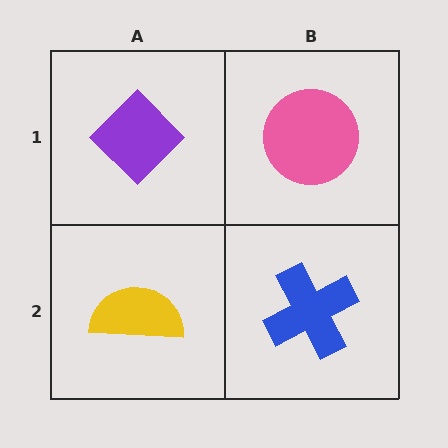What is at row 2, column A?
A yellow semicircle.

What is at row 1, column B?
A pink circle.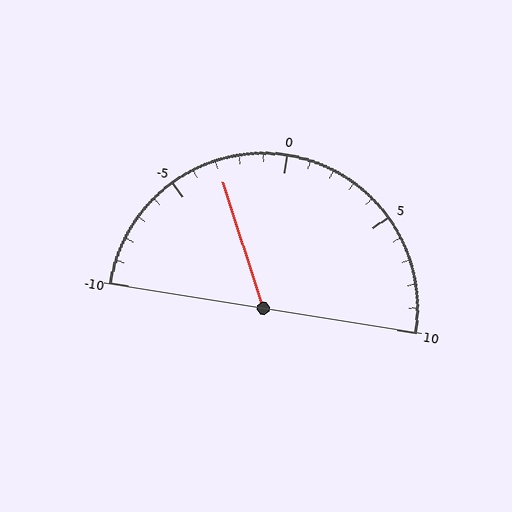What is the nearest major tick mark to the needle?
The nearest major tick mark is -5.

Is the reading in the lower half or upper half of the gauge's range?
The reading is in the lower half of the range (-10 to 10).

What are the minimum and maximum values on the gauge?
The gauge ranges from -10 to 10.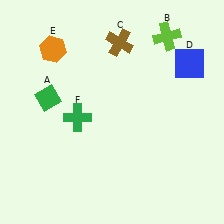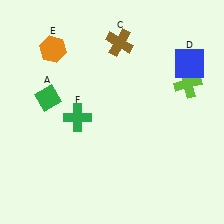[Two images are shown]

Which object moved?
The lime cross (B) moved down.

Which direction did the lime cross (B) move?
The lime cross (B) moved down.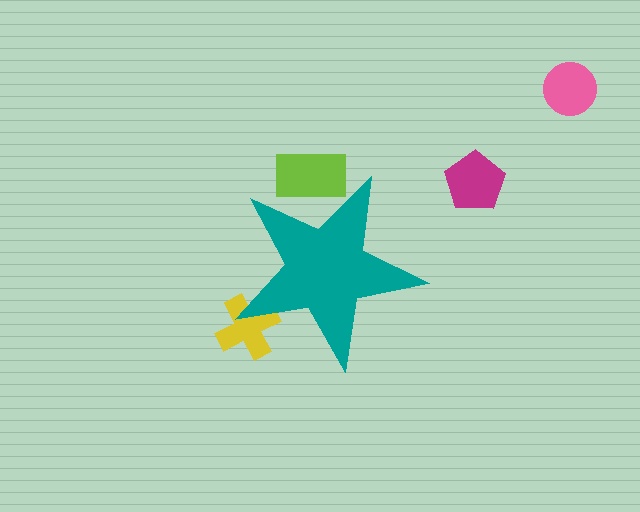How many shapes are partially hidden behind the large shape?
2 shapes are partially hidden.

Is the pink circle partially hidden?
No, the pink circle is fully visible.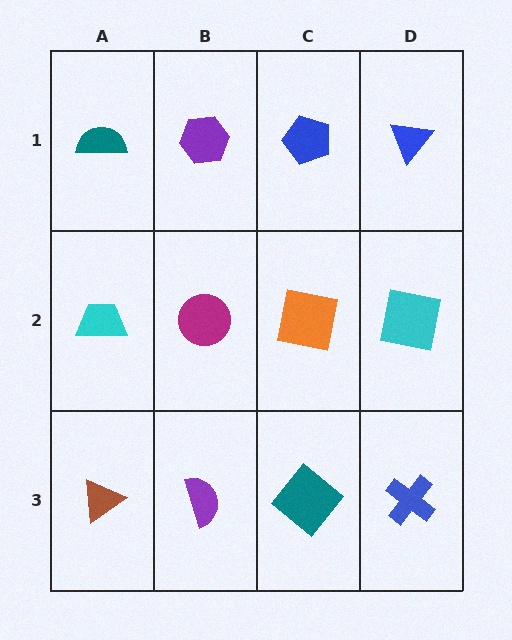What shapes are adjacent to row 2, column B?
A purple hexagon (row 1, column B), a purple semicircle (row 3, column B), a cyan trapezoid (row 2, column A), an orange square (row 2, column C).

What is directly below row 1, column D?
A cyan square.